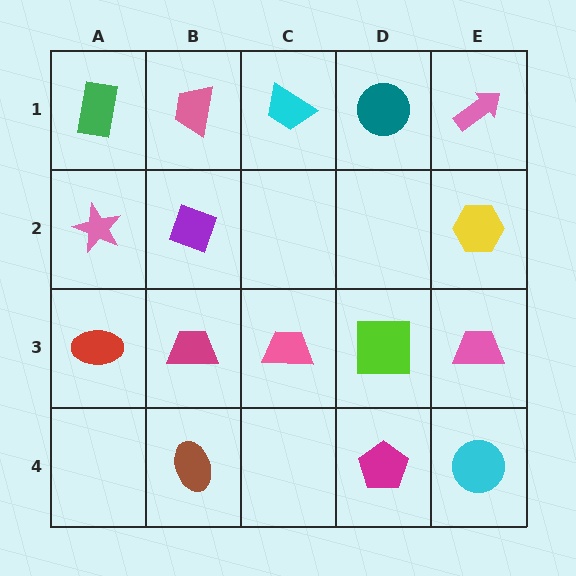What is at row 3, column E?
A pink trapezoid.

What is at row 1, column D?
A teal circle.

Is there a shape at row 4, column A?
No, that cell is empty.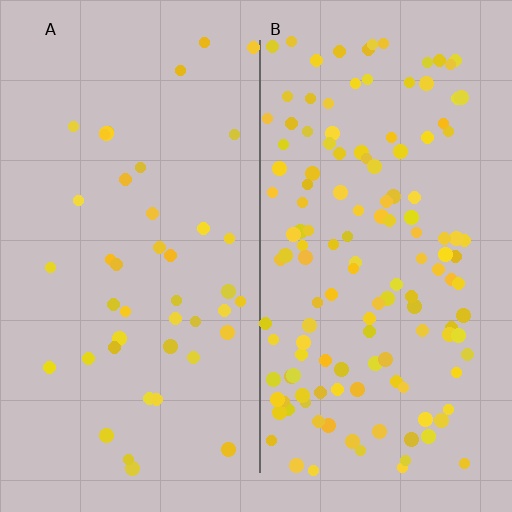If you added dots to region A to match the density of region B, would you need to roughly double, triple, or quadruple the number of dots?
Approximately triple.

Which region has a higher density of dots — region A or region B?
B (the right).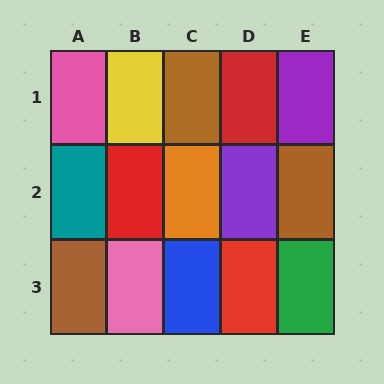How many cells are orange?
1 cell is orange.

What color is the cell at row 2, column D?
Purple.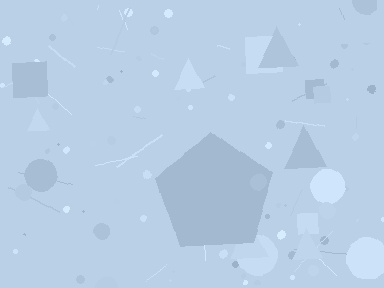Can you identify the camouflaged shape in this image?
The camouflaged shape is a pentagon.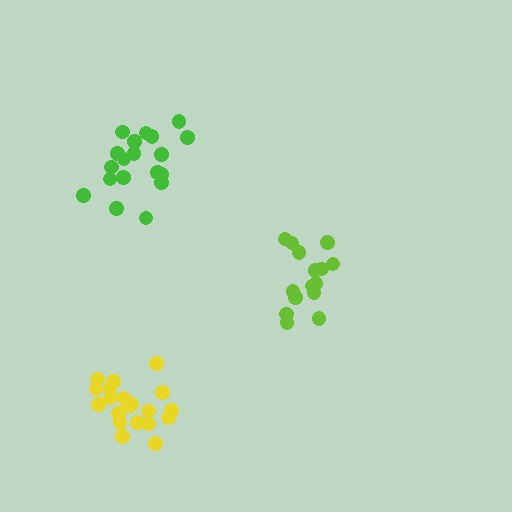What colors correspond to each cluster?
The clusters are colored: green, lime, yellow.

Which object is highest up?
The green cluster is topmost.